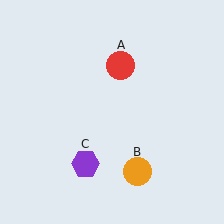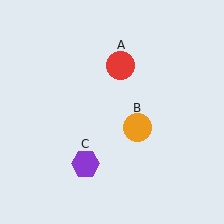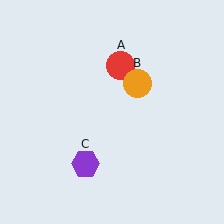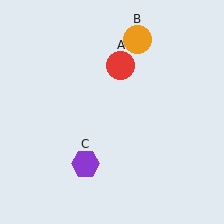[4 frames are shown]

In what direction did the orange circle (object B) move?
The orange circle (object B) moved up.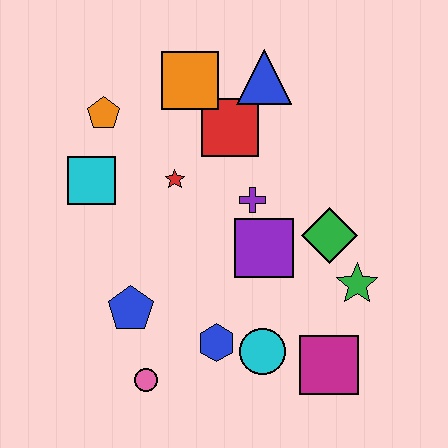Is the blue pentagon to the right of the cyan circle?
No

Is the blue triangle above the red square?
Yes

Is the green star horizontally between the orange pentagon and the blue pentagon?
No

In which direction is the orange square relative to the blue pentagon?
The orange square is above the blue pentagon.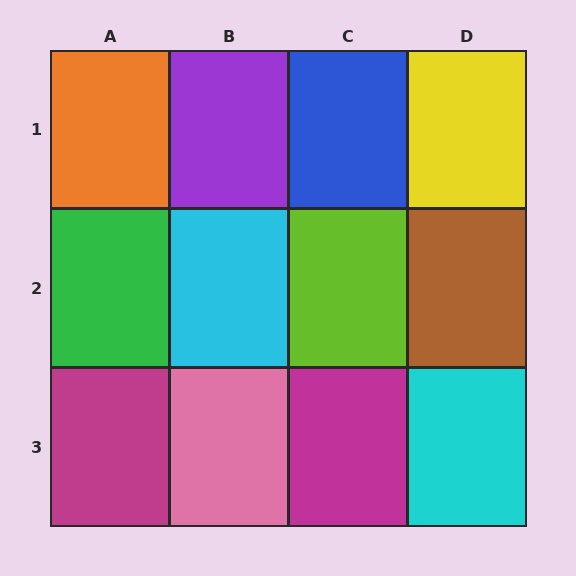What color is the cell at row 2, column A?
Green.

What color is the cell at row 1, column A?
Orange.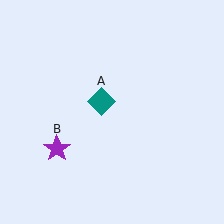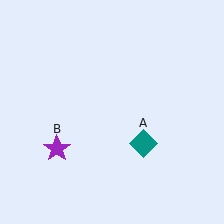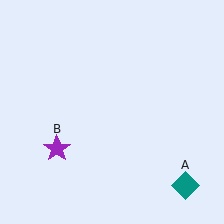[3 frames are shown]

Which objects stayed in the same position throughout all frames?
Purple star (object B) remained stationary.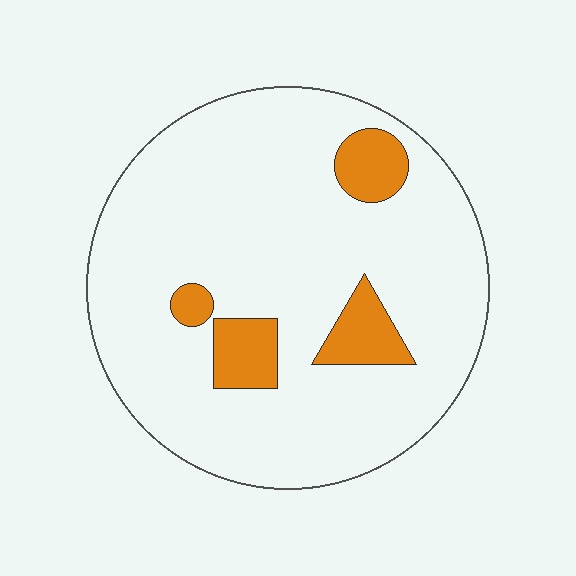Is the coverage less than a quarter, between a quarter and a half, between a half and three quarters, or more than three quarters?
Less than a quarter.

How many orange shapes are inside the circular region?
4.